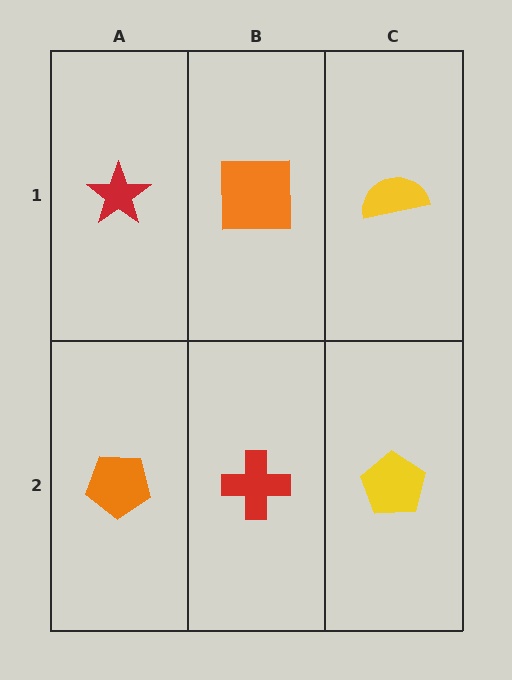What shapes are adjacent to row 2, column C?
A yellow semicircle (row 1, column C), a red cross (row 2, column B).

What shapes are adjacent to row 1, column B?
A red cross (row 2, column B), a red star (row 1, column A), a yellow semicircle (row 1, column C).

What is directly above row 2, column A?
A red star.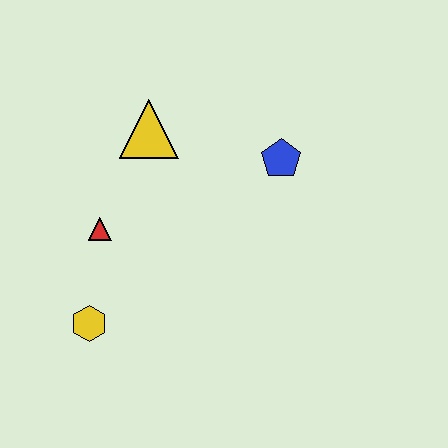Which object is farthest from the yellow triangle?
The yellow hexagon is farthest from the yellow triangle.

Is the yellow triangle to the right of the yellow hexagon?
Yes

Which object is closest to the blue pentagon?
The yellow triangle is closest to the blue pentagon.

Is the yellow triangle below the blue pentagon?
No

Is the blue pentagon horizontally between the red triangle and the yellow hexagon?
No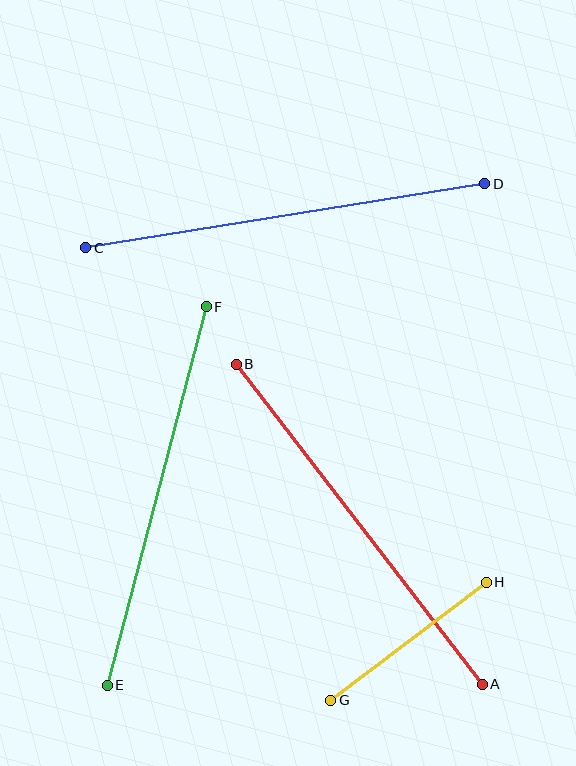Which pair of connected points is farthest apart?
Points C and D are farthest apart.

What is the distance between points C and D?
The distance is approximately 404 pixels.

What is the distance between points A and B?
The distance is approximately 403 pixels.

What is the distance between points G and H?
The distance is approximately 195 pixels.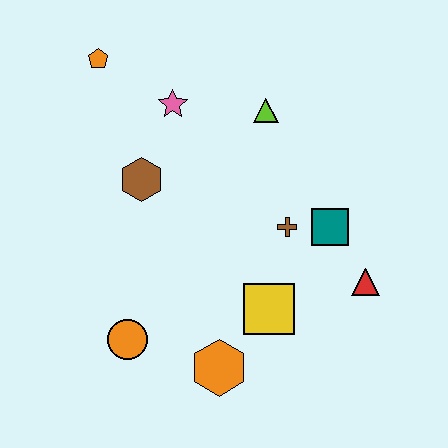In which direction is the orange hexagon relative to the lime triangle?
The orange hexagon is below the lime triangle.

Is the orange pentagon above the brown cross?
Yes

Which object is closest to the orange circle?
The orange hexagon is closest to the orange circle.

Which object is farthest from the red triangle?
The orange pentagon is farthest from the red triangle.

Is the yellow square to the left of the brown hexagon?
No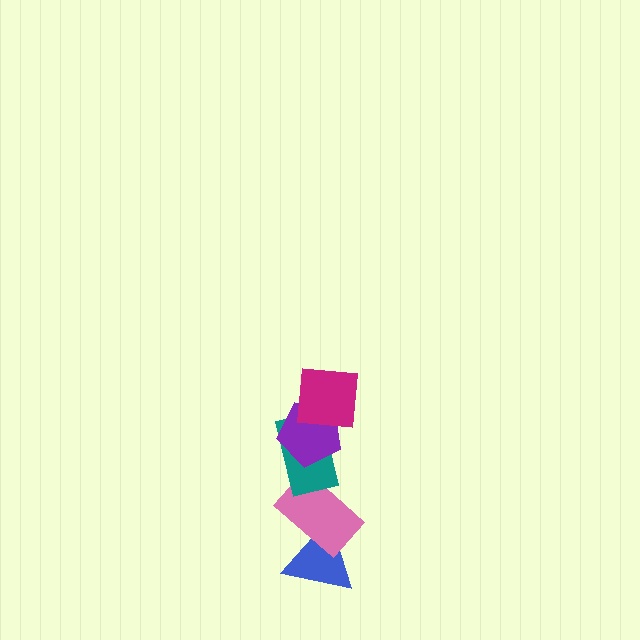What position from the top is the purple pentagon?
The purple pentagon is 2nd from the top.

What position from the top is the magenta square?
The magenta square is 1st from the top.